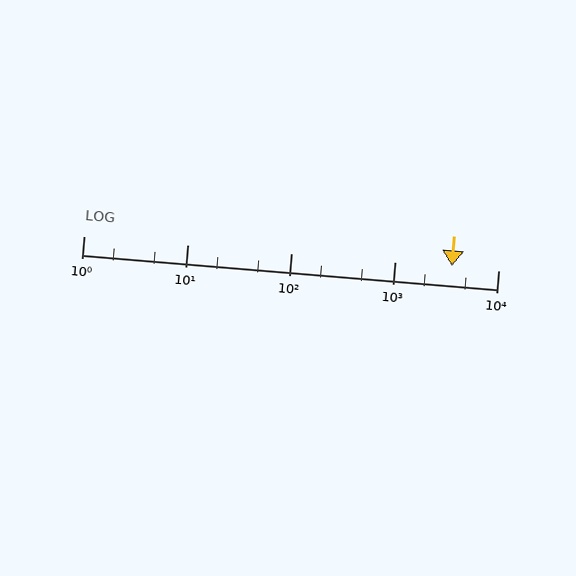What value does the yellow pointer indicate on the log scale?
The pointer indicates approximately 3600.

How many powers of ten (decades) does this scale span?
The scale spans 4 decades, from 1 to 10000.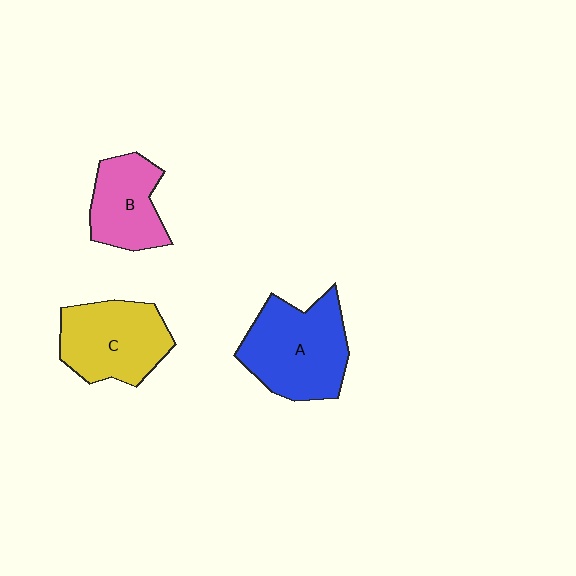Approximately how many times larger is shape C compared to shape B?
Approximately 1.3 times.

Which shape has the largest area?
Shape A (blue).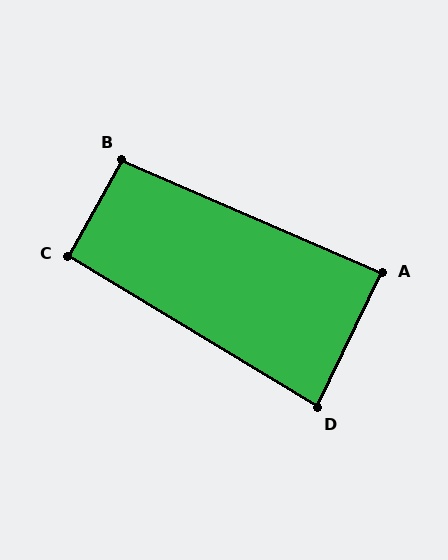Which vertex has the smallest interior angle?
D, at approximately 85 degrees.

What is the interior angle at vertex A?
Approximately 88 degrees (approximately right).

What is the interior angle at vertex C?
Approximately 92 degrees (approximately right).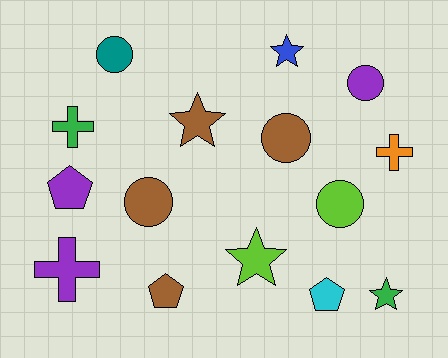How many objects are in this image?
There are 15 objects.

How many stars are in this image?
There are 4 stars.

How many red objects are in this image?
There are no red objects.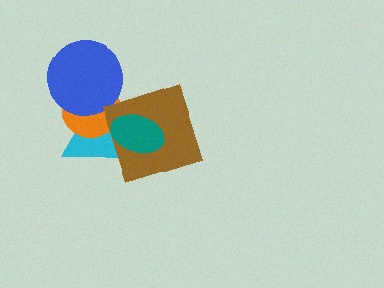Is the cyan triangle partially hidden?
Yes, it is partially covered by another shape.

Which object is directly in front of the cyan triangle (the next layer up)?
The orange circle is directly in front of the cyan triangle.